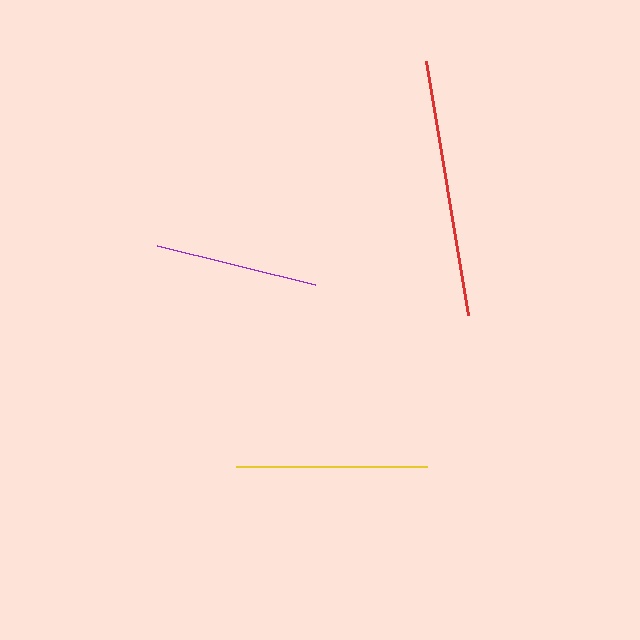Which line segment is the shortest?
The purple line is the shortest at approximately 162 pixels.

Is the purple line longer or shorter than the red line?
The red line is longer than the purple line.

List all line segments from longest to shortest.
From longest to shortest: red, yellow, purple.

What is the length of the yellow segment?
The yellow segment is approximately 190 pixels long.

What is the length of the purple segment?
The purple segment is approximately 162 pixels long.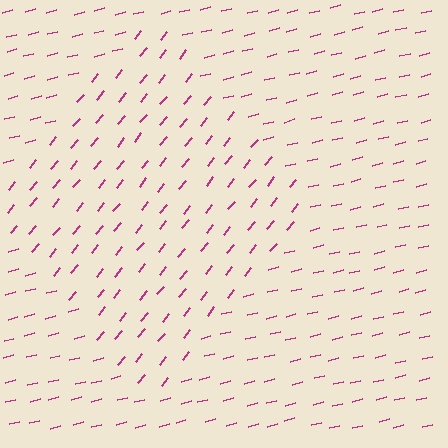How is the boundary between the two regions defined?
The boundary is defined purely by a change in line orientation (approximately 36 degrees difference). All lines are the same color and thickness.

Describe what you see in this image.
The image is filled with small magenta line segments. A diamond region in the image has lines oriented differently from the surrounding lines, creating a visible texture boundary.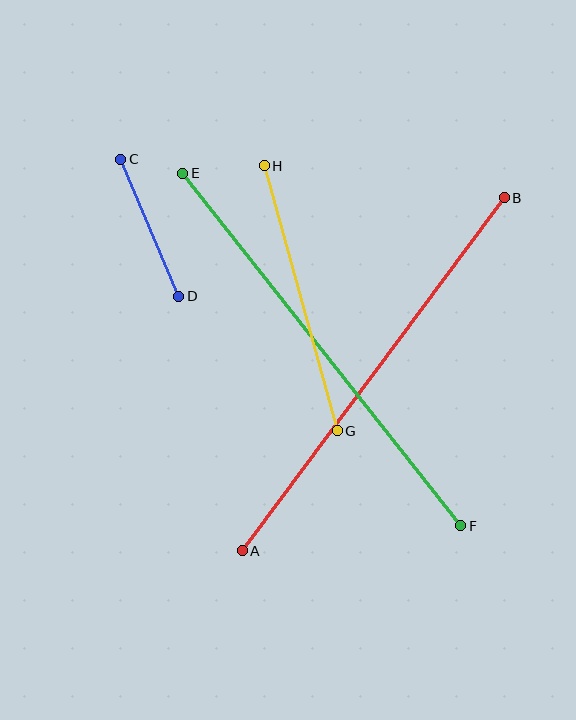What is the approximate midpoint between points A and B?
The midpoint is at approximately (373, 374) pixels.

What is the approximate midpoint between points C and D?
The midpoint is at approximately (150, 228) pixels.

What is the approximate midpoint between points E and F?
The midpoint is at approximately (322, 350) pixels.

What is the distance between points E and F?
The distance is approximately 449 pixels.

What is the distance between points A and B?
The distance is approximately 440 pixels.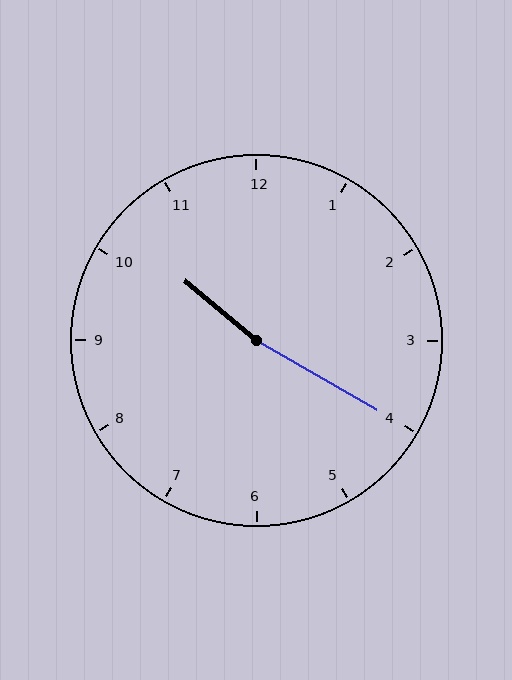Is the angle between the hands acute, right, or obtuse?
It is obtuse.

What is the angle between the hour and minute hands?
Approximately 170 degrees.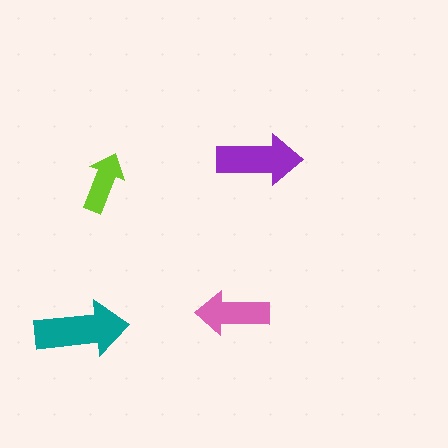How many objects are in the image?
There are 4 objects in the image.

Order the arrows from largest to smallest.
the teal one, the purple one, the pink one, the lime one.